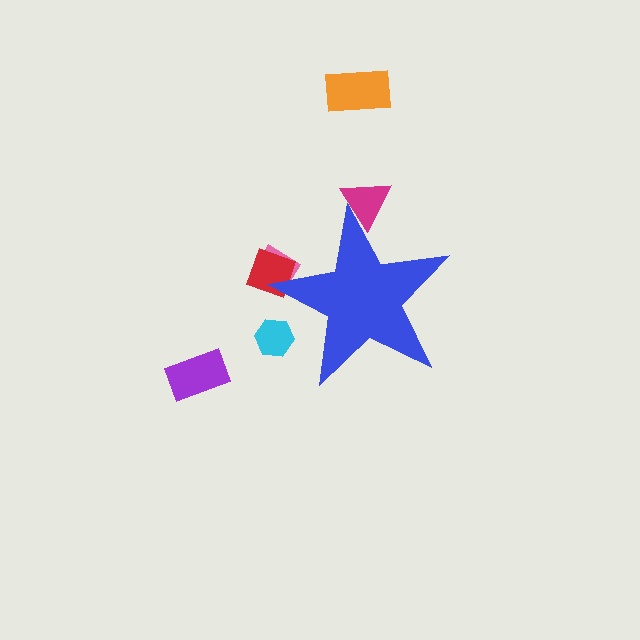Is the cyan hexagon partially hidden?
Yes, the cyan hexagon is partially hidden behind the blue star.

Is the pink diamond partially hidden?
Yes, the pink diamond is partially hidden behind the blue star.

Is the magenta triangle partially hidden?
Yes, the magenta triangle is partially hidden behind the blue star.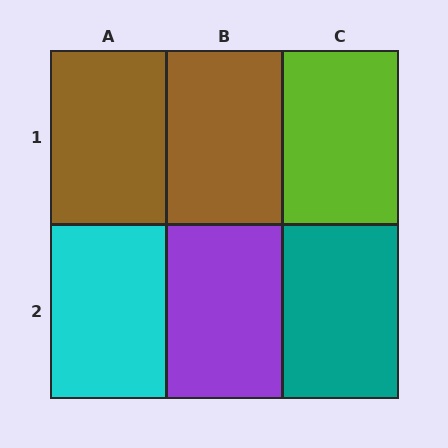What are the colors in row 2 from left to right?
Cyan, purple, teal.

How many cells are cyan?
1 cell is cyan.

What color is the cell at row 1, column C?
Lime.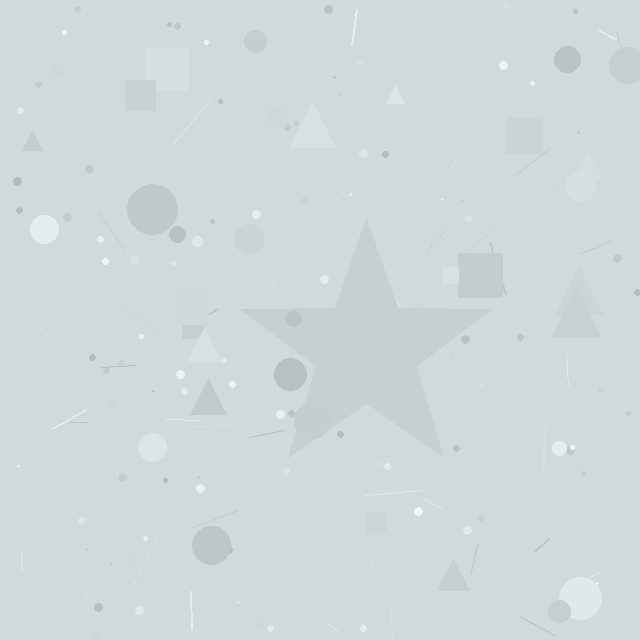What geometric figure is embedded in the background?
A star is embedded in the background.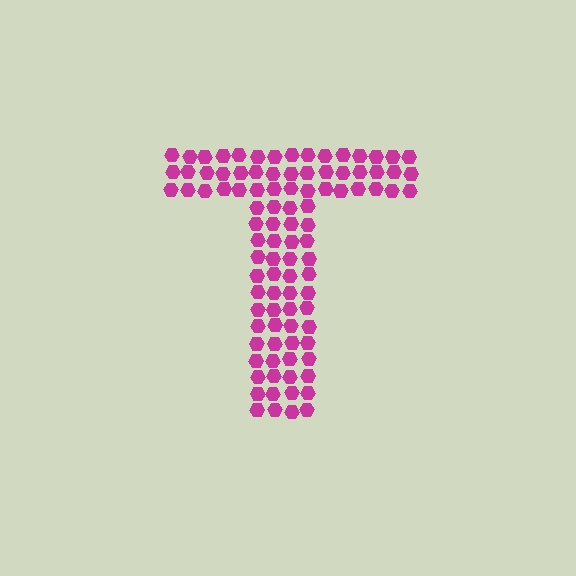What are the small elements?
The small elements are hexagons.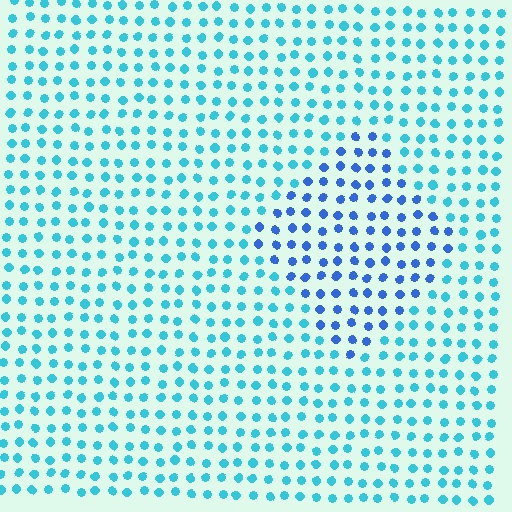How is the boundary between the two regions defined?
The boundary is defined purely by a slight shift in hue (about 34 degrees). Spacing, size, and orientation are identical on both sides.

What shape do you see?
I see a diamond.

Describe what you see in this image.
The image is filled with small cyan elements in a uniform arrangement. A diamond-shaped region is visible where the elements are tinted to a slightly different hue, forming a subtle color boundary.